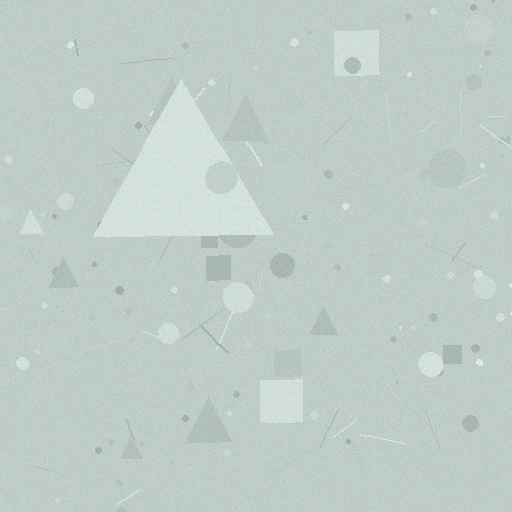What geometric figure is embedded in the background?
A triangle is embedded in the background.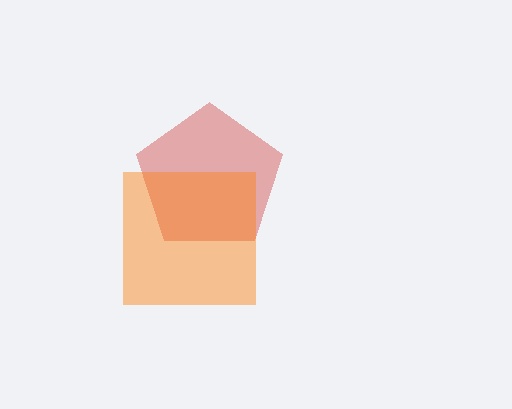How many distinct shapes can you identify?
There are 2 distinct shapes: a red pentagon, an orange square.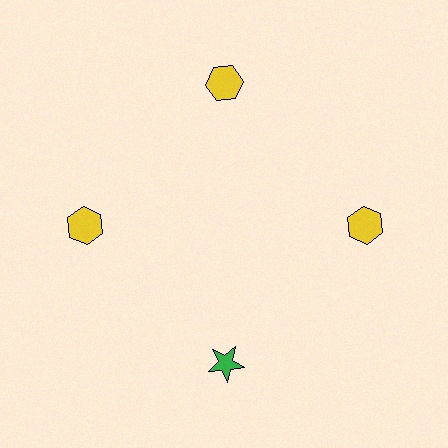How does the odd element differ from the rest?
It differs in both color (green instead of yellow) and shape (star instead of hexagon).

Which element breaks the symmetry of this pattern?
The green star at roughly the 6 o'clock position breaks the symmetry. All other shapes are yellow hexagons.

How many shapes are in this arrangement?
There are 4 shapes arranged in a ring pattern.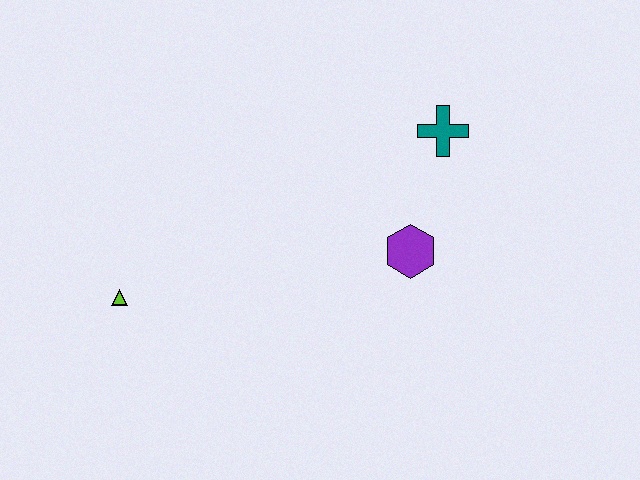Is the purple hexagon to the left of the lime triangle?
No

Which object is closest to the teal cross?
The purple hexagon is closest to the teal cross.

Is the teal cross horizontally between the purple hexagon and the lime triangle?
No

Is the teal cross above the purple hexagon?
Yes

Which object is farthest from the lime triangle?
The teal cross is farthest from the lime triangle.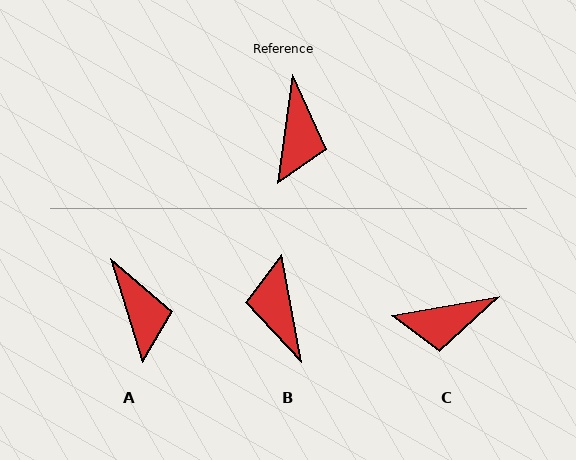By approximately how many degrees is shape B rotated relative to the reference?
Approximately 162 degrees clockwise.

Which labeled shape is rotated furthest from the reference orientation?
B, about 162 degrees away.